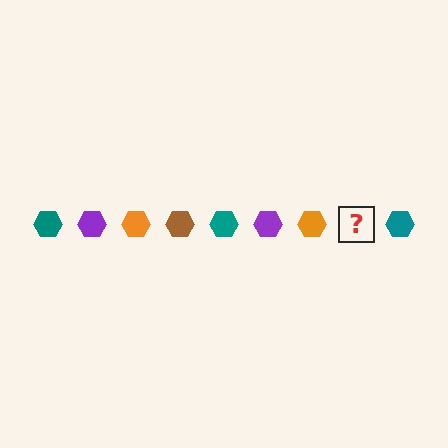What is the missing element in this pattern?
The missing element is a brown hexagon.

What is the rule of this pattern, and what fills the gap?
The rule is that the pattern cycles through teal, purple, orange, brown hexagons. The gap should be filled with a brown hexagon.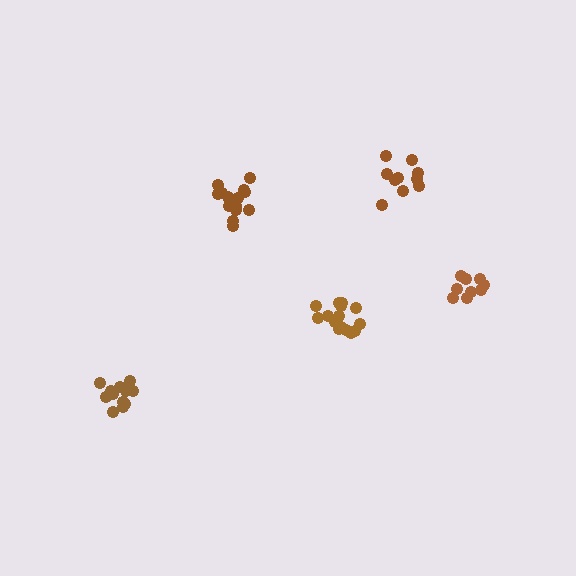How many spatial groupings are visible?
There are 5 spatial groupings.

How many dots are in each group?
Group 1: 15 dots, Group 2: 14 dots, Group 3: 9 dots, Group 4: 13 dots, Group 5: 11 dots (62 total).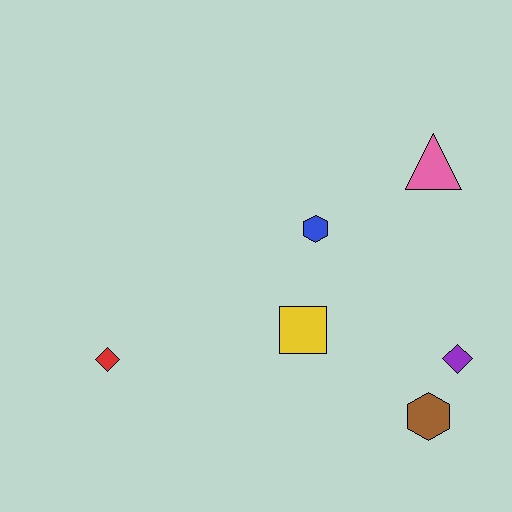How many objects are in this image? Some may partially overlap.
There are 6 objects.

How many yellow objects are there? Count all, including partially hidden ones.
There is 1 yellow object.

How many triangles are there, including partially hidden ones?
There is 1 triangle.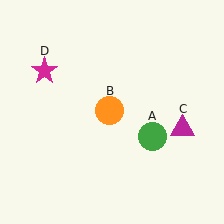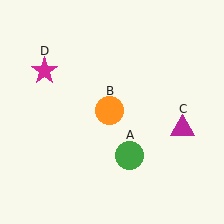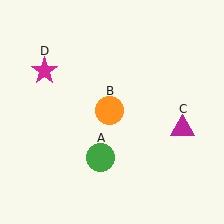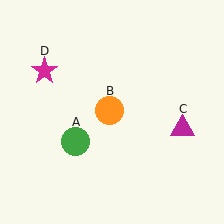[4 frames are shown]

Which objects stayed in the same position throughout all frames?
Orange circle (object B) and magenta triangle (object C) and magenta star (object D) remained stationary.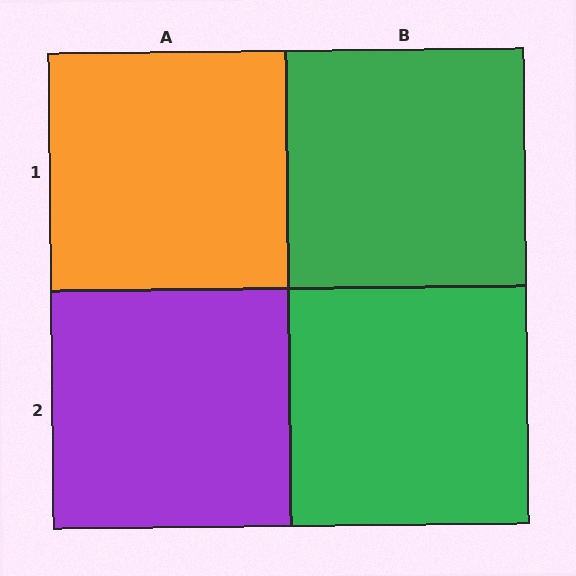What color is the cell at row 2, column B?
Green.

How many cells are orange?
1 cell is orange.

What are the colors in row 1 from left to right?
Orange, green.